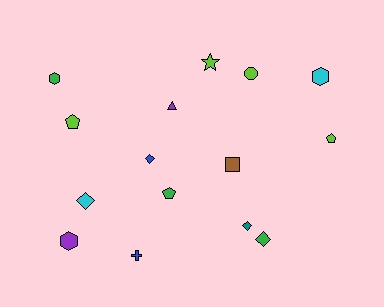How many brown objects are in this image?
There is 1 brown object.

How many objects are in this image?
There are 15 objects.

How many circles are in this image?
There is 1 circle.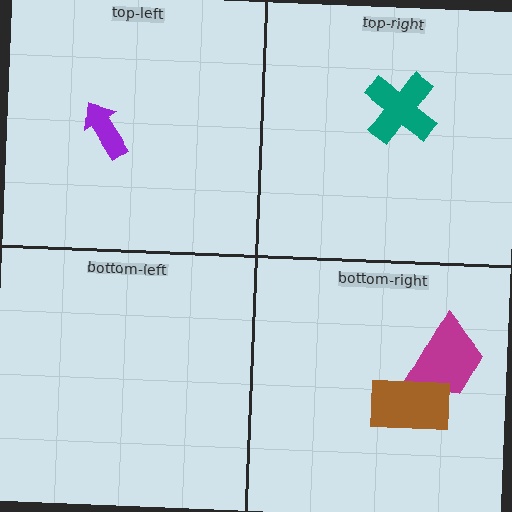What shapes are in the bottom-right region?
The magenta trapezoid, the brown rectangle.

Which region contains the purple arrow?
The top-left region.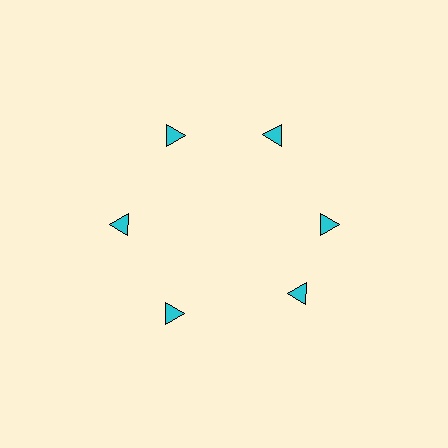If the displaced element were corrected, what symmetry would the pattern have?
It would have 6-fold rotational symmetry — the pattern would map onto itself every 60 degrees.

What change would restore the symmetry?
The symmetry would be restored by rotating it back into even spacing with its neighbors so that all 6 triangles sit at equal angles and equal distance from the center.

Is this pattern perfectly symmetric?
No. The 6 cyan triangles are arranged in a ring, but one element near the 5 o'clock position is rotated out of alignment along the ring, breaking the 6-fold rotational symmetry.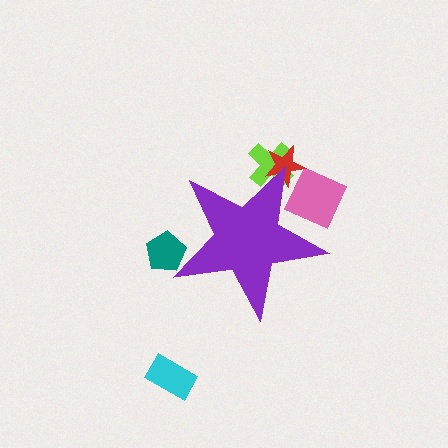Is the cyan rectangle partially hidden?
No, the cyan rectangle is fully visible.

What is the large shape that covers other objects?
A purple star.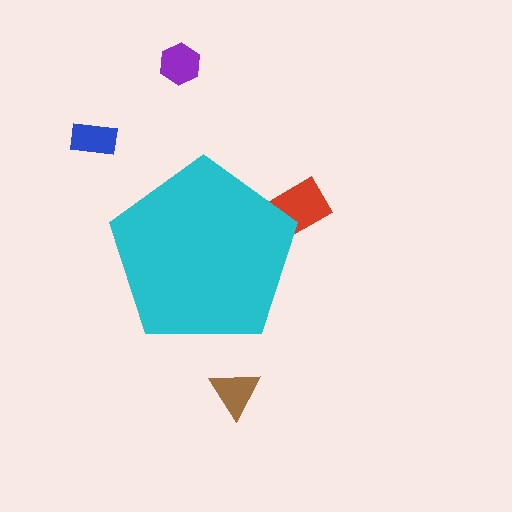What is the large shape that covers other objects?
A cyan pentagon.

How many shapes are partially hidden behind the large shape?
1 shape is partially hidden.